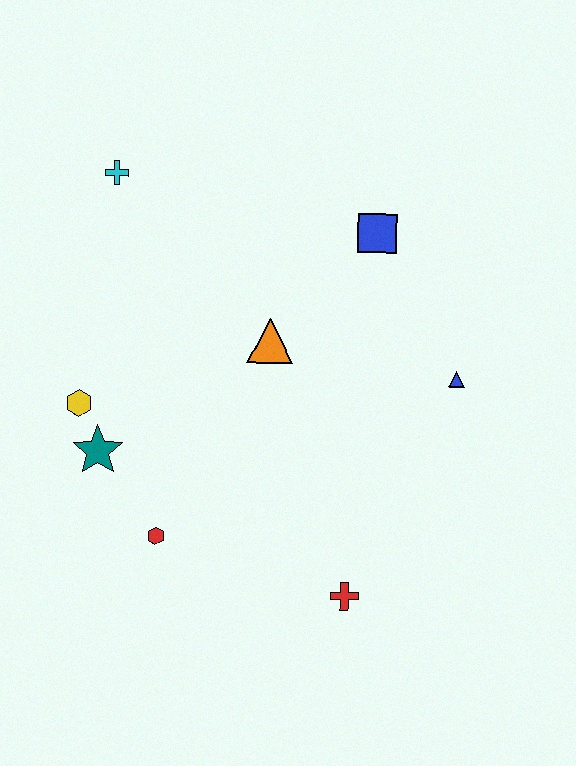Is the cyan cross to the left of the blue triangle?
Yes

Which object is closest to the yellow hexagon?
The teal star is closest to the yellow hexagon.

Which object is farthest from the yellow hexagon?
The blue triangle is farthest from the yellow hexagon.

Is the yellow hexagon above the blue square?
No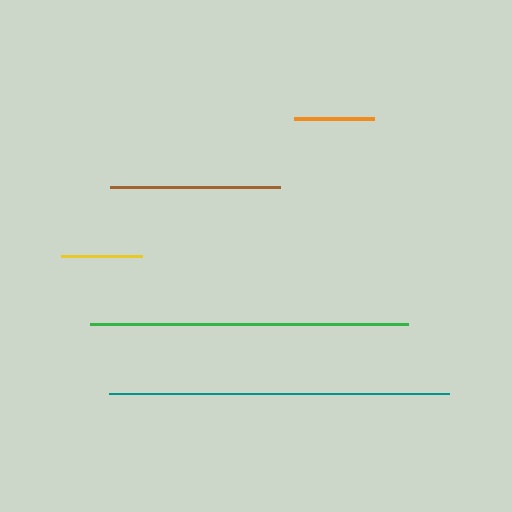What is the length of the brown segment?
The brown segment is approximately 170 pixels long.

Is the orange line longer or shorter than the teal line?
The teal line is longer than the orange line.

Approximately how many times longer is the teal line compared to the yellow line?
The teal line is approximately 4.2 times the length of the yellow line.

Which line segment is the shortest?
The orange line is the shortest at approximately 80 pixels.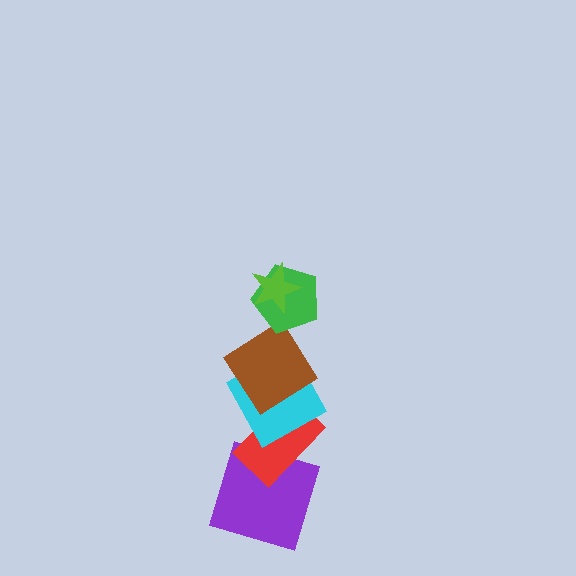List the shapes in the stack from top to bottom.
From top to bottom: the lime star, the green pentagon, the brown diamond, the cyan square, the red rectangle, the purple square.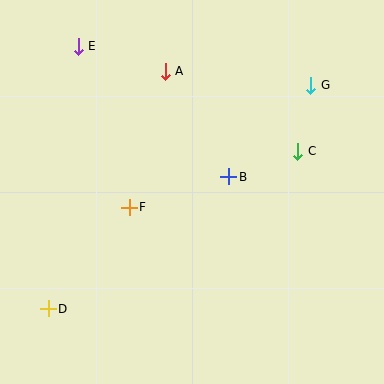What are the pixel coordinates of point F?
Point F is at (129, 207).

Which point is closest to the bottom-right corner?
Point C is closest to the bottom-right corner.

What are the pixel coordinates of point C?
Point C is at (298, 151).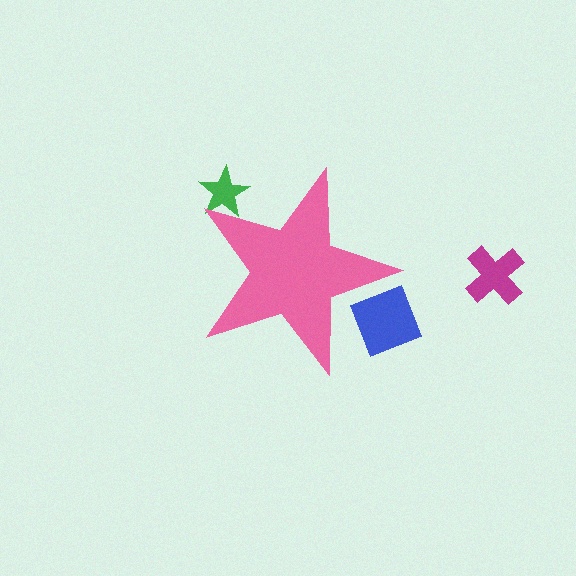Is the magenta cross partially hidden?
No, the magenta cross is fully visible.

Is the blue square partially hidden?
Yes, the blue square is partially hidden behind the pink star.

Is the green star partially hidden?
Yes, the green star is partially hidden behind the pink star.